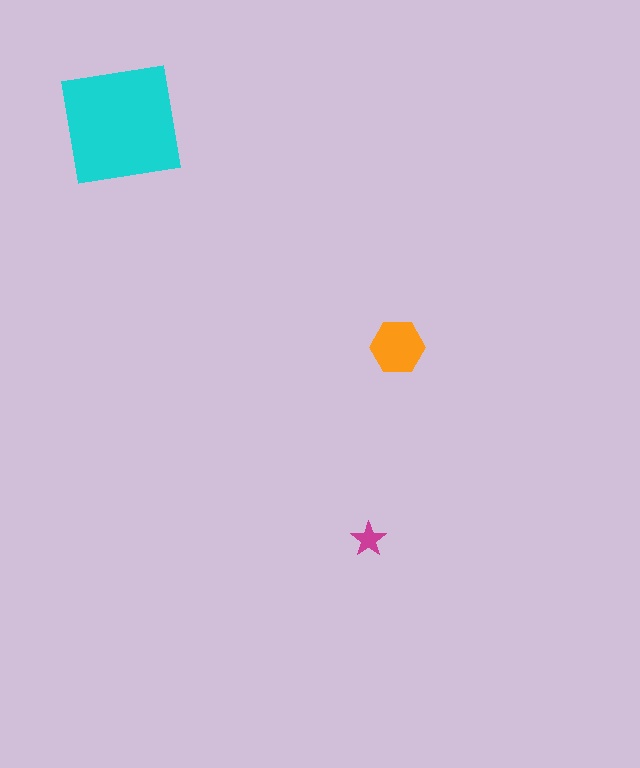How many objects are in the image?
There are 3 objects in the image.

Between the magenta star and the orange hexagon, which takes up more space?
The orange hexagon.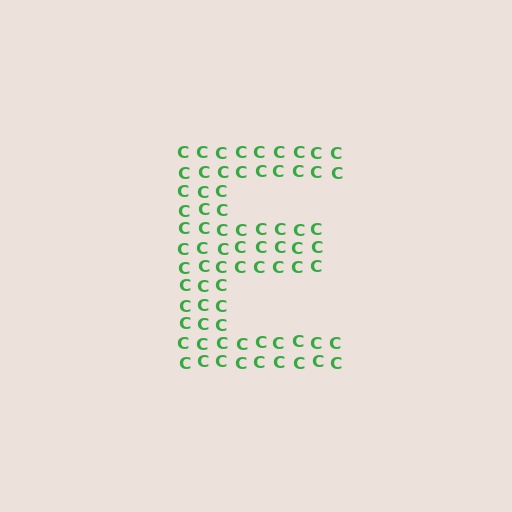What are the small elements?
The small elements are letter C's.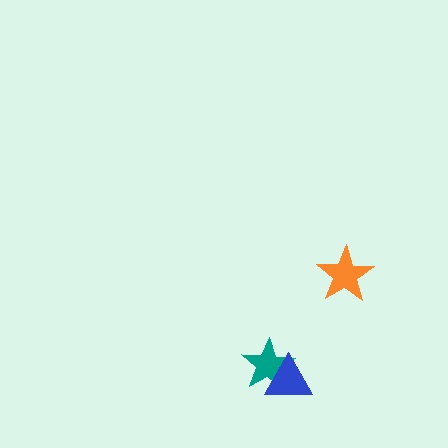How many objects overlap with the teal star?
1 object overlaps with the teal star.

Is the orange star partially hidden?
No, no other shape covers it.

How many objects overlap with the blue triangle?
1 object overlaps with the blue triangle.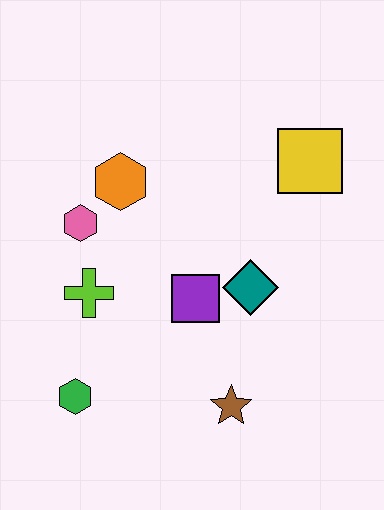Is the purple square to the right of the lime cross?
Yes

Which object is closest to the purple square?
The teal diamond is closest to the purple square.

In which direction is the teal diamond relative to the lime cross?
The teal diamond is to the right of the lime cross.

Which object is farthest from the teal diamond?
The green hexagon is farthest from the teal diamond.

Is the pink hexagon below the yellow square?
Yes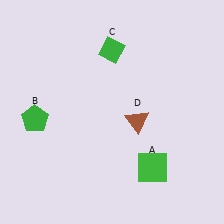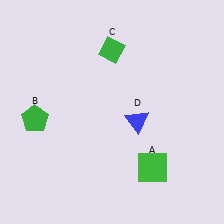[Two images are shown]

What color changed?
The triangle (D) changed from brown in Image 1 to blue in Image 2.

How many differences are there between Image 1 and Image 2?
There is 1 difference between the two images.